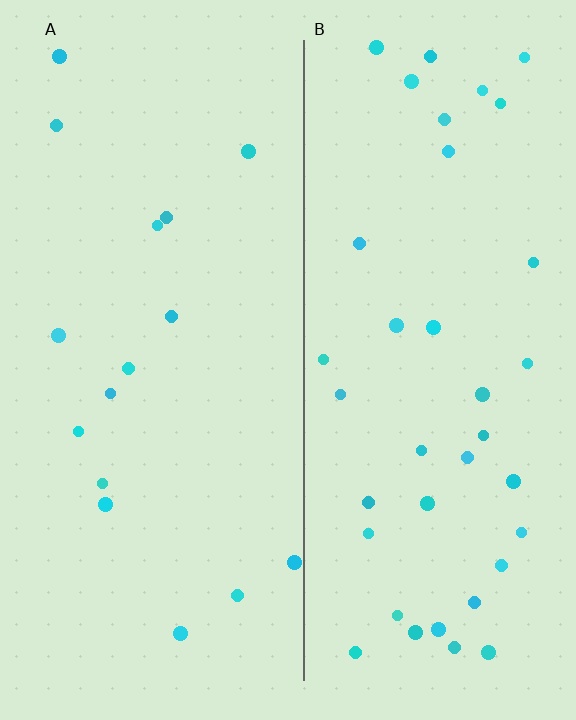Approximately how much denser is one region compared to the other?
Approximately 2.4× — region B over region A.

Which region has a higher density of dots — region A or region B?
B (the right).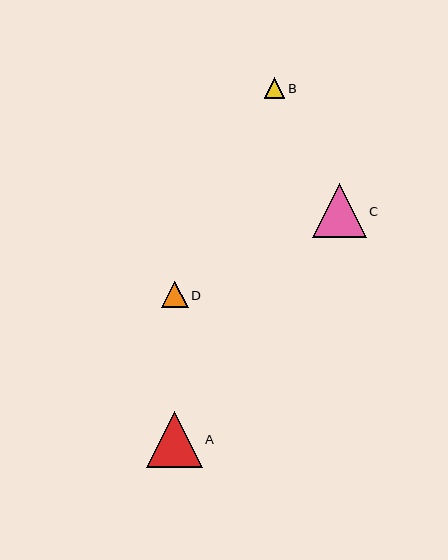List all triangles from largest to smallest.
From largest to smallest: A, C, D, B.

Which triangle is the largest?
Triangle A is the largest with a size of approximately 56 pixels.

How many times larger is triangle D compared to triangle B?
Triangle D is approximately 1.3 times the size of triangle B.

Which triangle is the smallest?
Triangle B is the smallest with a size of approximately 21 pixels.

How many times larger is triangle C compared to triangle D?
Triangle C is approximately 2.1 times the size of triangle D.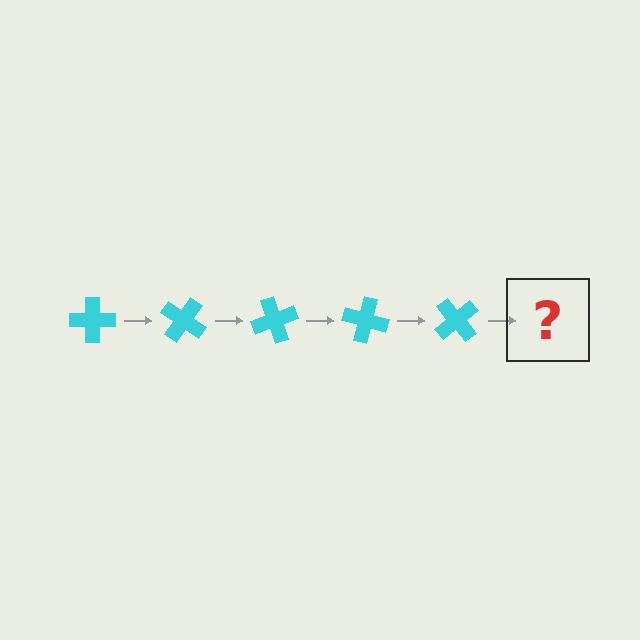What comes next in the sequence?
The next element should be a cyan cross rotated 175 degrees.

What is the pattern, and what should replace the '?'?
The pattern is that the cross rotates 35 degrees each step. The '?' should be a cyan cross rotated 175 degrees.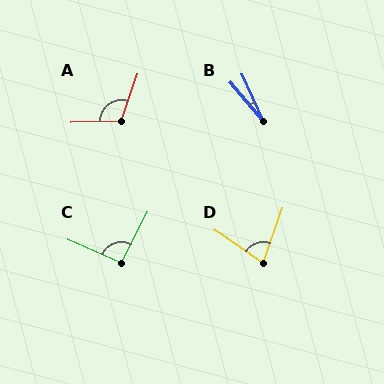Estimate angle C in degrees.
Approximately 94 degrees.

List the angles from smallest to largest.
B (16°), D (75°), C (94°), A (111°).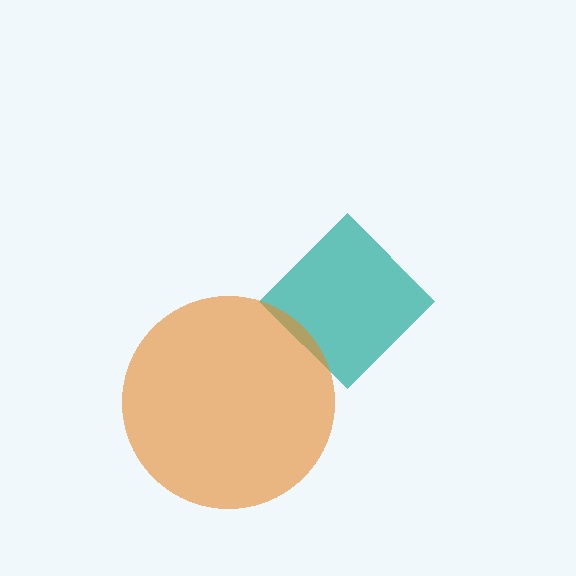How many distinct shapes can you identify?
There are 2 distinct shapes: a teal diamond, an orange circle.